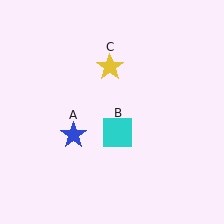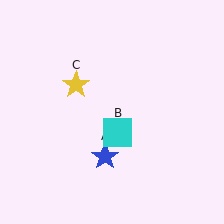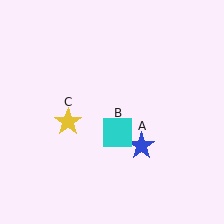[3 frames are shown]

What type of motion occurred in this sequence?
The blue star (object A), yellow star (object C) rotated counterclockwise around the center of the scene.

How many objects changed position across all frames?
2 objects changed position: blue star (object A), yellow star (object C).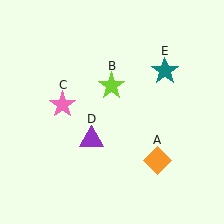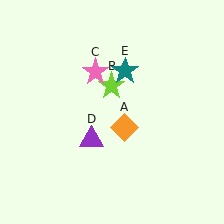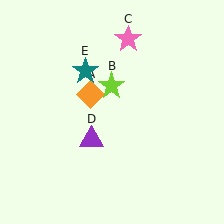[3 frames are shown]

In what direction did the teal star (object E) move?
The teal star (object E) moved left.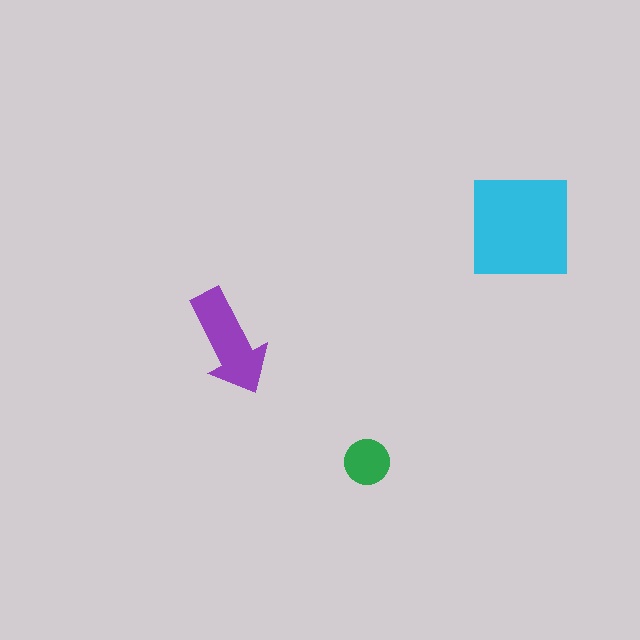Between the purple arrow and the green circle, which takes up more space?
The purple arrow.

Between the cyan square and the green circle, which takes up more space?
The cyan square.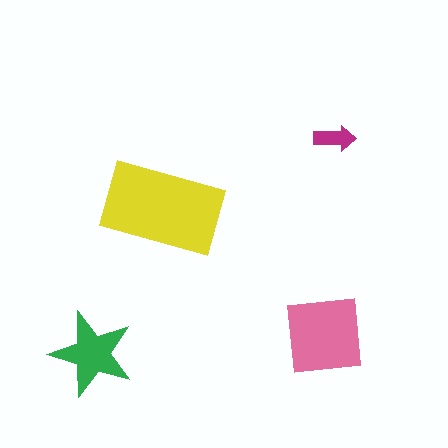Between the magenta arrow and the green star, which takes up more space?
The green star.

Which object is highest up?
The magenta arrow is topmost.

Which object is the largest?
The yellow rectangle.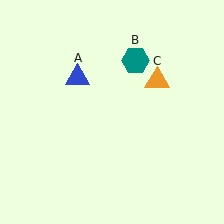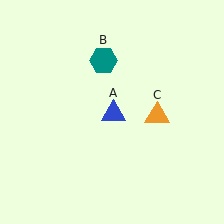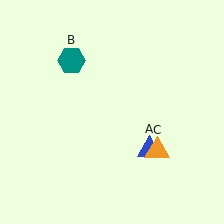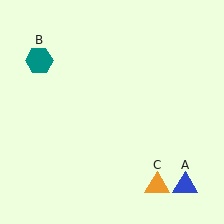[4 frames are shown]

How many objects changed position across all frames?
3 objects changed position: blue triangle (object A), teal hexagon (object B), orange triangle (object C).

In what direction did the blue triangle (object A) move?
The blue triangle (object A) moved down and to the right.